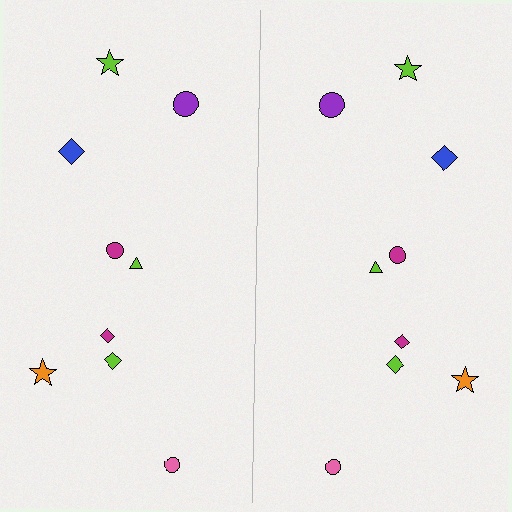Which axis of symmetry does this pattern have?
The pattern has a vertical axis of symmetry running through the center of the image.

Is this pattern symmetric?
Yes, this pattern has bilateral (reflection) symmetry.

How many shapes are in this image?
There are 18 shapes in this image.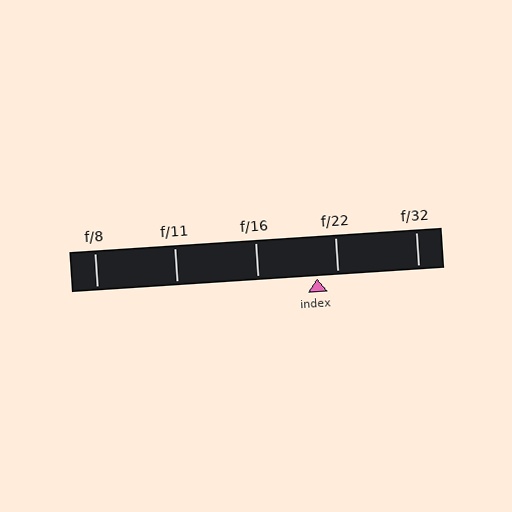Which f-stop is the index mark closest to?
The index mark is closest to f/22.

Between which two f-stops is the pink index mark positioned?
The index mark is between f/16 and f/22.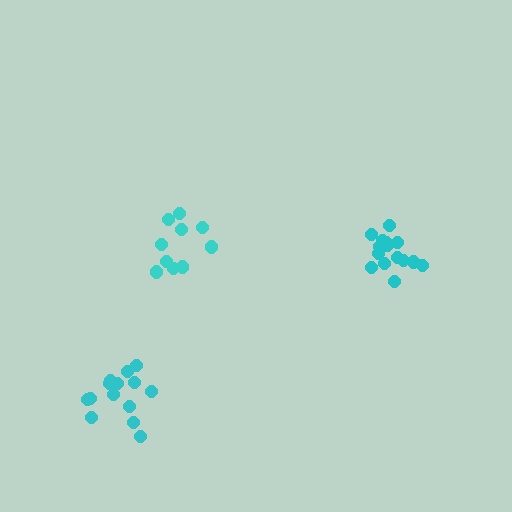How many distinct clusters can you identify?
There are 3 distinct clusters.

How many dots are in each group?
Group 1: 10 dots, Group 2: 14 dots, Group 3: 15 dots (39 total).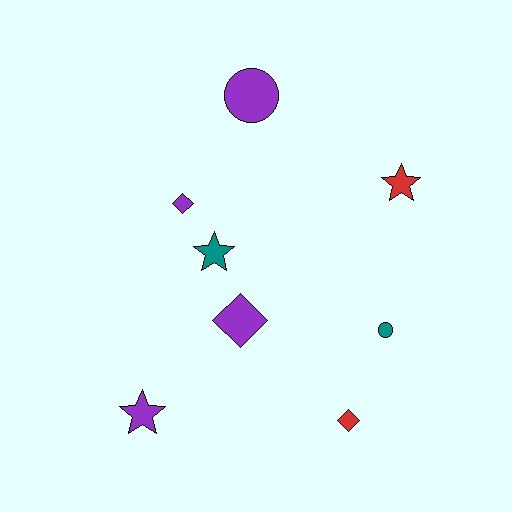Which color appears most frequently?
Purple, with 4 objects.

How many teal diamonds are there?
There are no teal diamonds.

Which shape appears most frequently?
Diamond, with 3 objects.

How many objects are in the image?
There are 8 objects.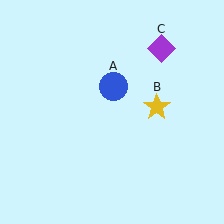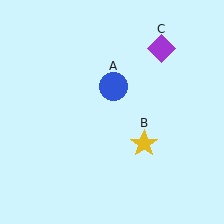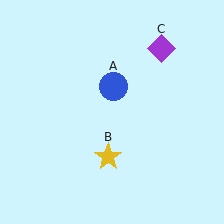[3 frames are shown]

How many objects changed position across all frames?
1 object changed position: yellow star (object B).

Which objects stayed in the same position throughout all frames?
Blue circle (object A) and purple diamond (object C) remained stationary.